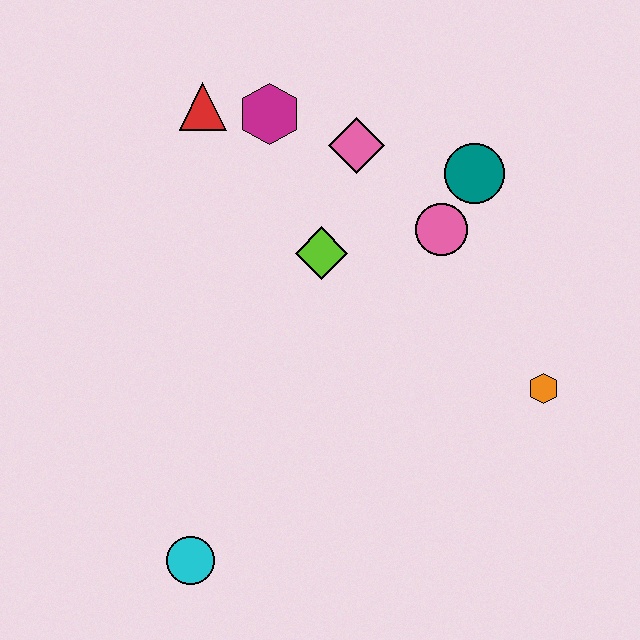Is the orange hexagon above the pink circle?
No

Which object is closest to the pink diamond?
The magenta hexagon is closest to the pink diamond.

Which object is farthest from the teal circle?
The cyan circle is farthest from the teal circle.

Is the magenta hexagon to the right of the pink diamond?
No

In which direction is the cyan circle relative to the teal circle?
The cyan circle is below the teal circle.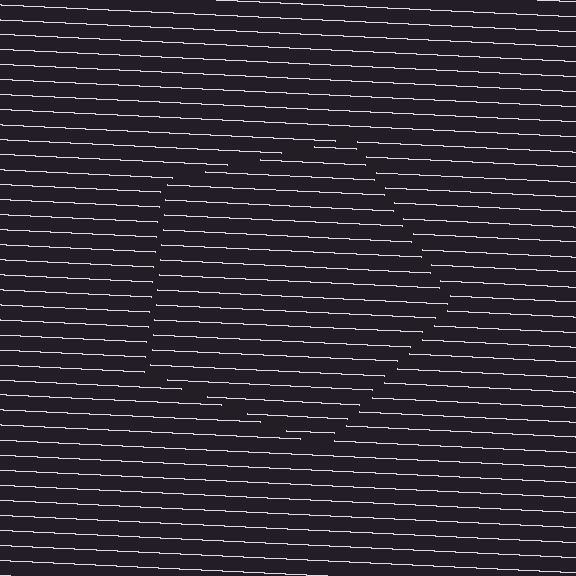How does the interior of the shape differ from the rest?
The interior of the shape contains the same grating, shifted by half a period — the contour is defined by the phase discontinuity where line-ends from the inner and outer gratings abut.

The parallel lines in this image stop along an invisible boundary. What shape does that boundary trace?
An illusory pentagon. The interior of the shape contains the same grating, shifted by half a period — the contour is defined by the phase discontinuity where line-ends from the inner and outer gratings abut.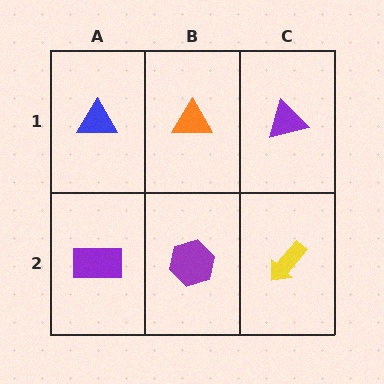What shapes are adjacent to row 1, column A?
A purple rectangle (row 2, column A), an orange triangle (row 1, column B).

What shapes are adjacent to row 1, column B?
A purple hexagon (row 2, column B), a blue triangle (row 1, column A), a purple triangle (row 1, column C).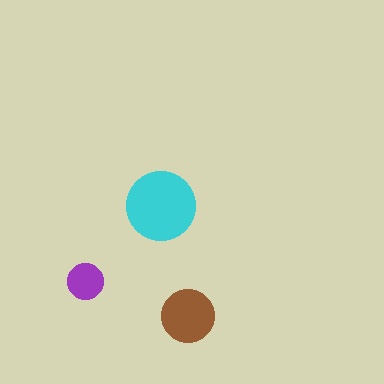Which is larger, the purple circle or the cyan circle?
The cyan one.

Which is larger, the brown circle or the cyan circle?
The cyan one.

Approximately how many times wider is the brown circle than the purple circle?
About 1.5 times wider.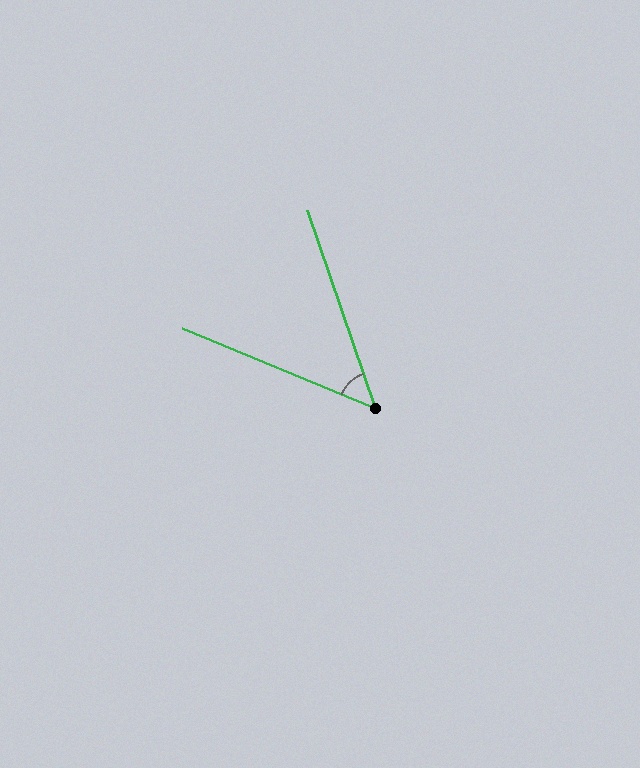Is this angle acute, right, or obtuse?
It is acute.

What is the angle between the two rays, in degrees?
Approximately 49 degrees.